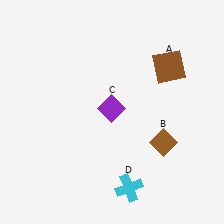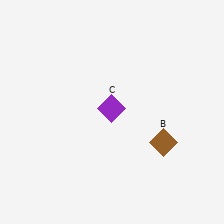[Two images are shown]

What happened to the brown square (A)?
The brown square (A) was removed in Image 2. It was in the top-right area of Image 1.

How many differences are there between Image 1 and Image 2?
There are 2 differences between the two images.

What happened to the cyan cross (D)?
The cyan cross (D) was removed in Image 2. It was in the bottom-right area of Image 1.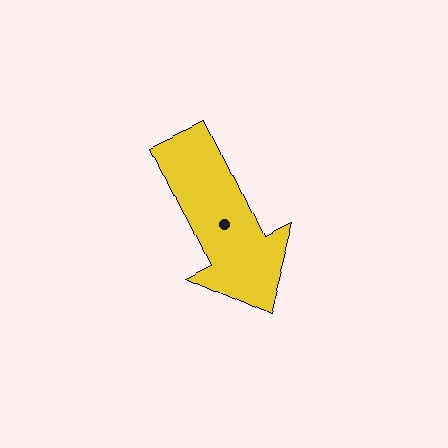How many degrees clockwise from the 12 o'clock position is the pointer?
Approximately 155 degrees.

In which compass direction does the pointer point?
Southeast.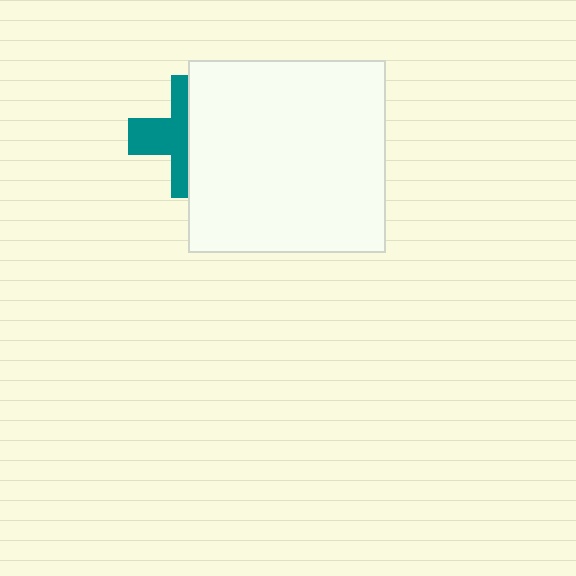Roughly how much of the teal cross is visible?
About half of it is visible (roughly 47%).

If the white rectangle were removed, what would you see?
You would see the complete teal cross.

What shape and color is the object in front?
The object in front is a white rectangle.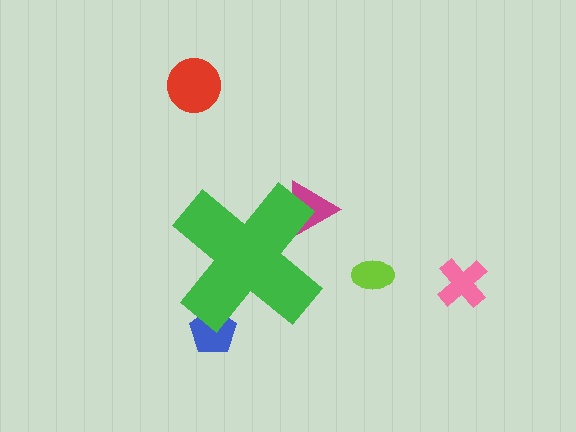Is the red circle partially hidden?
No, the red circle is fully visible.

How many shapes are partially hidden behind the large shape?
2 shapes are partially hidden.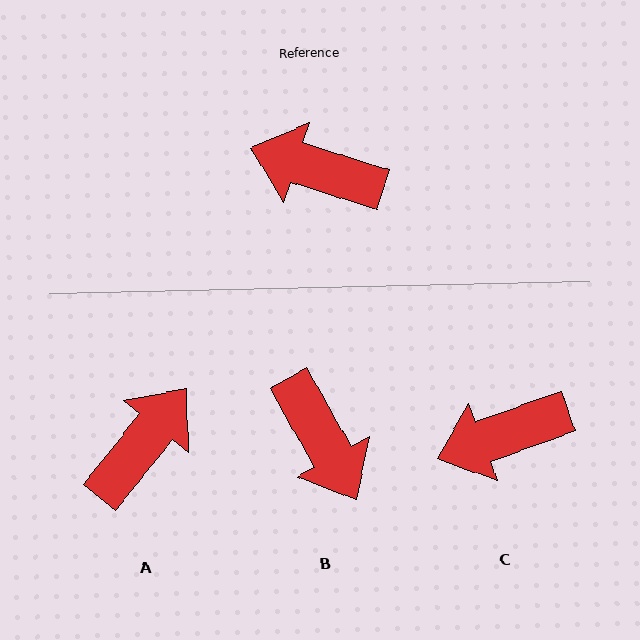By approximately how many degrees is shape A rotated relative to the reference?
Approximately 111 degrees clockwise.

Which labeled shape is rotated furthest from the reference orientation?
B, about 137 degrees away.